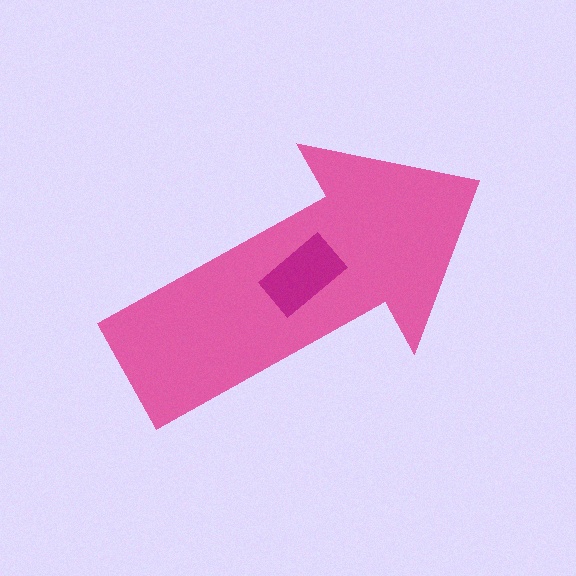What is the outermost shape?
The pink arrow.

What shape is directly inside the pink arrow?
The magenta rectangle.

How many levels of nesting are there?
2.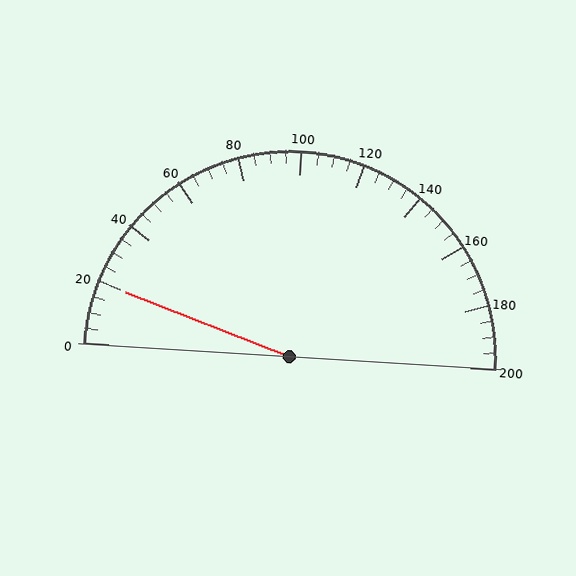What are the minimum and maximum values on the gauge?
The gauge ranges from 0 to 200.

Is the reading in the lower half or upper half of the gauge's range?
The reading is in the lower half of the range (0 to 200).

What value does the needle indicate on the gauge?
The needle indicates approximately 20.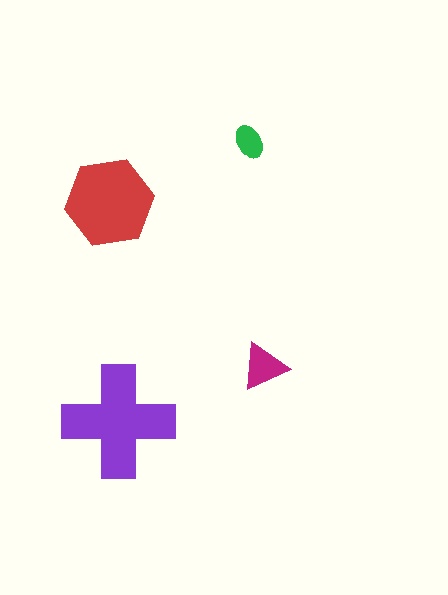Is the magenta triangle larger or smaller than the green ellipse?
Larger.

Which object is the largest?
The purple cross.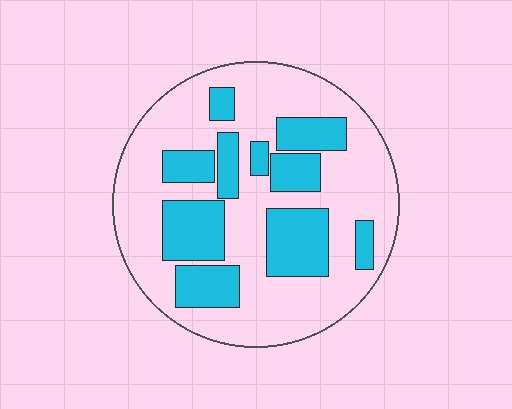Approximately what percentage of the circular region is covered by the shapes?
Approximately 35%.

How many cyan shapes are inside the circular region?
10.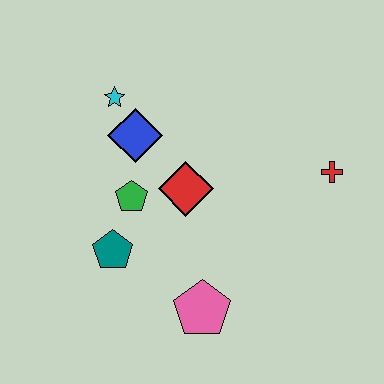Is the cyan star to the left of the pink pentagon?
Yes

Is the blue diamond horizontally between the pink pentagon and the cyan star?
Yes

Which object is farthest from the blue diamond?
The red cross is farthest from the blue diamond.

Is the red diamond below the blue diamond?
Yes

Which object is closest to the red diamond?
The green pentagon is closest to the red diamond.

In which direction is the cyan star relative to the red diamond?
The cyan star is above the red diamond.